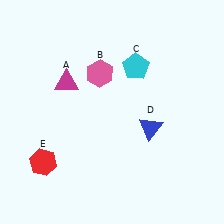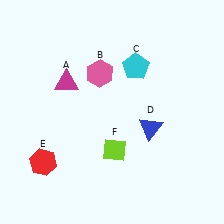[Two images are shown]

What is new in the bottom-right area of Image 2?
A lime diamond (F) was added in the bottom-right area of Image 2.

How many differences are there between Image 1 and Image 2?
There is 1 difference between the two images.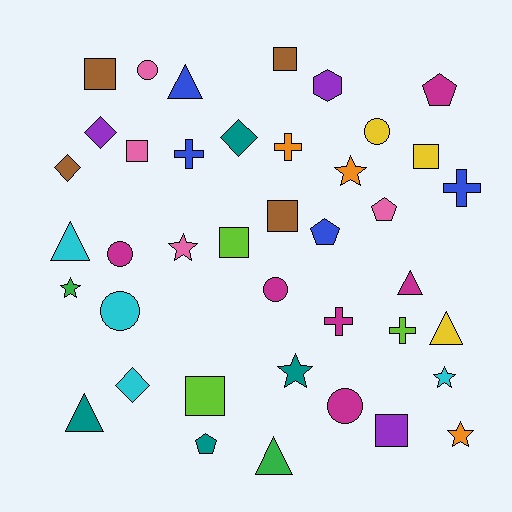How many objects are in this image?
There are 40 objects.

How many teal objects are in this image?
There are 4 teal objects.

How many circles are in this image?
There are 6 circles.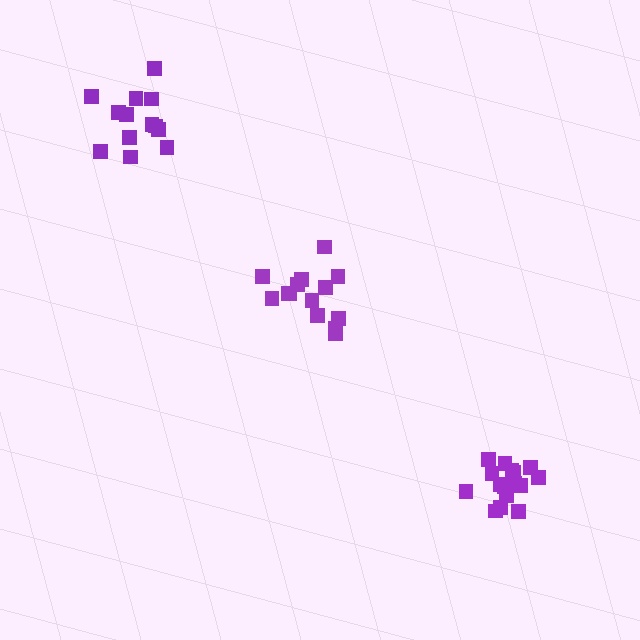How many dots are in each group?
Group 1: 14 dots, Group 2: 16 dots, Group 3: 13 dots (43 total).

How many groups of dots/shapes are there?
There are 3 groups.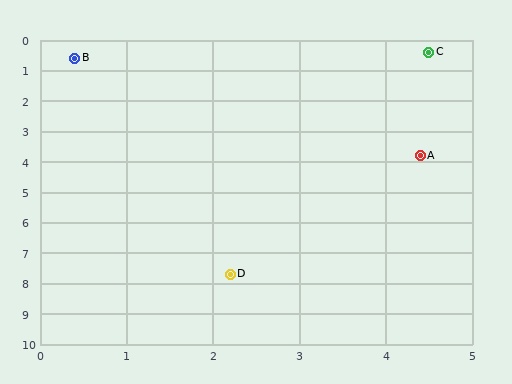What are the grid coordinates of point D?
Point D is at approximately (2.2, 7.7).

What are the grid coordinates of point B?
Point B is at approximately (0.4, 0.6).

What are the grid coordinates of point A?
Point A is at approximately (4.4, 3.8).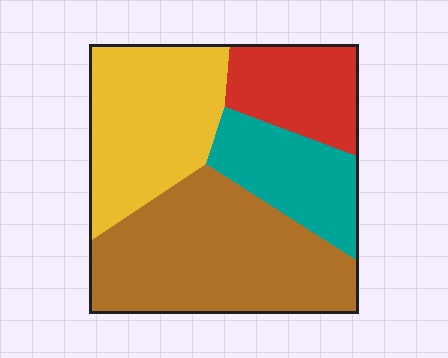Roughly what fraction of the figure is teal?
Teal covers about 15% of the figure.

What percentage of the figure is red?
Red takes up less than a quarter of the figure.